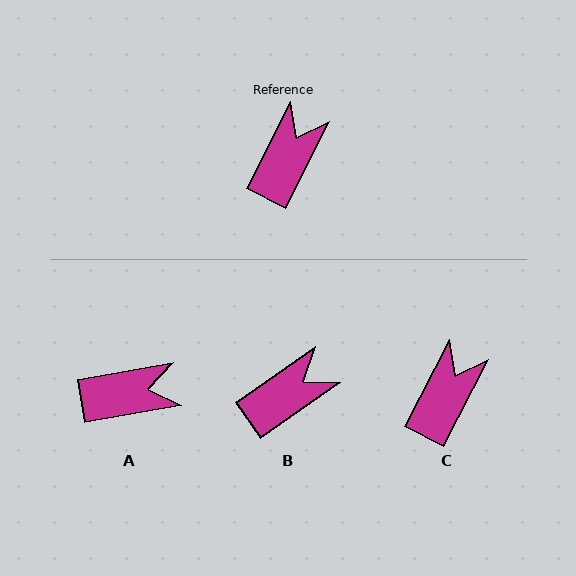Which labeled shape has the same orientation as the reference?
C.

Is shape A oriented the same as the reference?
No, it is off by about 53 degrees.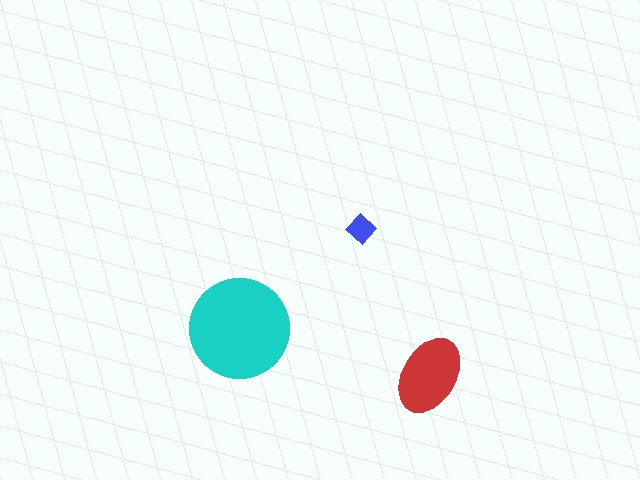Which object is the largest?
The cyan circle.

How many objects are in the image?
There are 3 objects in the image.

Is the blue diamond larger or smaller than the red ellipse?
Smaller.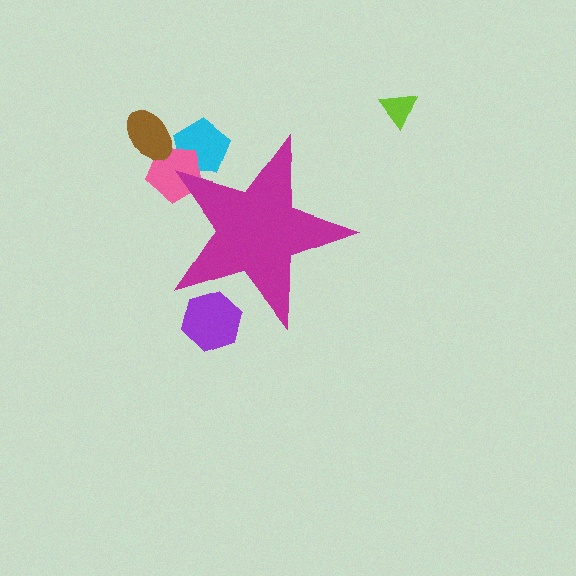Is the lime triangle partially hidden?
No, the lime triangle is fully visible.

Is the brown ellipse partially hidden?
No, the brown ellipse is fully visible.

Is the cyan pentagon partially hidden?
Yes, the cyan pentagon is partially hidden behind the magenta star.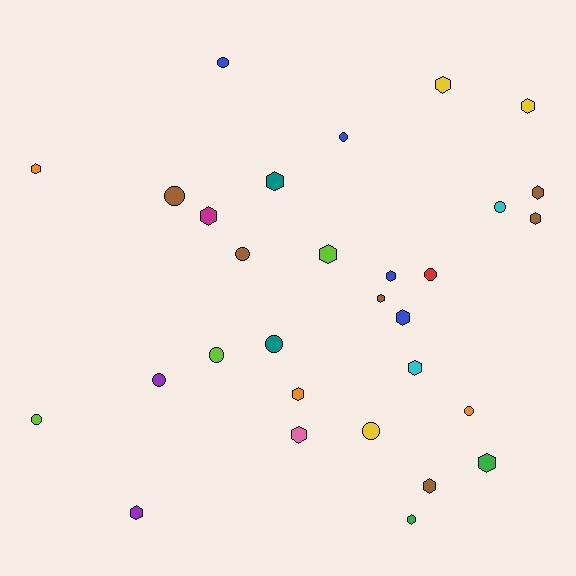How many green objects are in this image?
There are 2 green objects.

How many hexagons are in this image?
There are 18 hexagons.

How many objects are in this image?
There are 30 objects.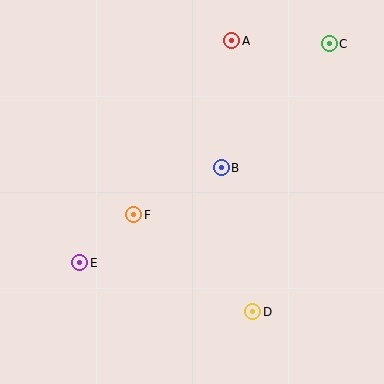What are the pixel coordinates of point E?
Point E is at (80, 263).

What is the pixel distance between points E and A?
The distance between E and A is 269 pixels.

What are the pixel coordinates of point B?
Point B is at (221, 168).